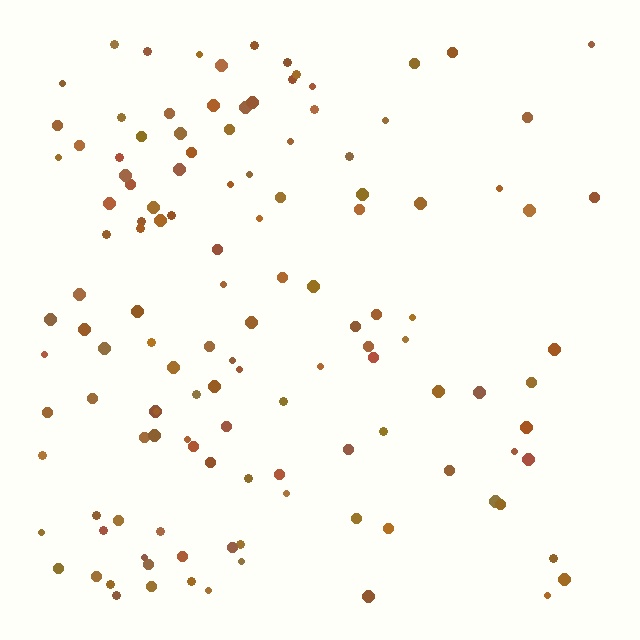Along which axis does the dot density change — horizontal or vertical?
Horizontal.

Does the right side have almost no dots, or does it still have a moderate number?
Still a moderate number, just noticeably fewer than the left.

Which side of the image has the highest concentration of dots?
The left.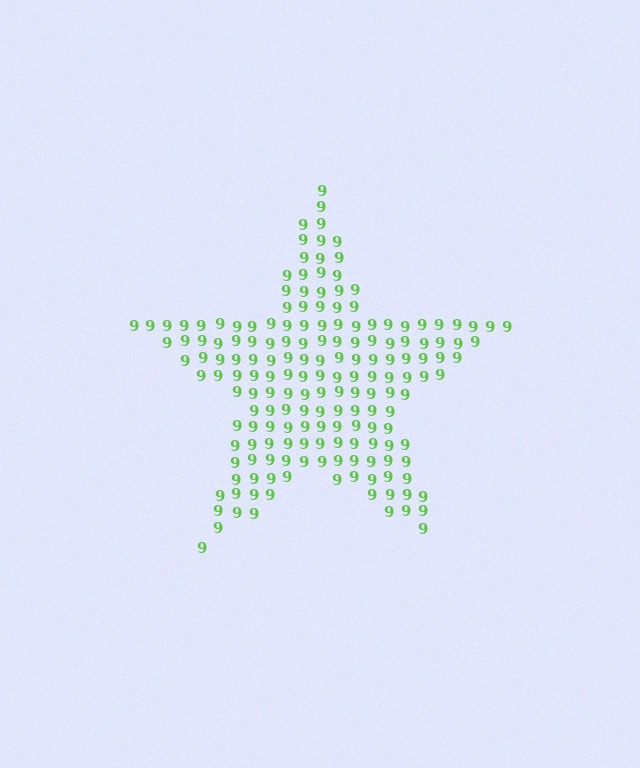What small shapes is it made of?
It is made of small digit 9's.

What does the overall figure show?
The overall figure shows a star.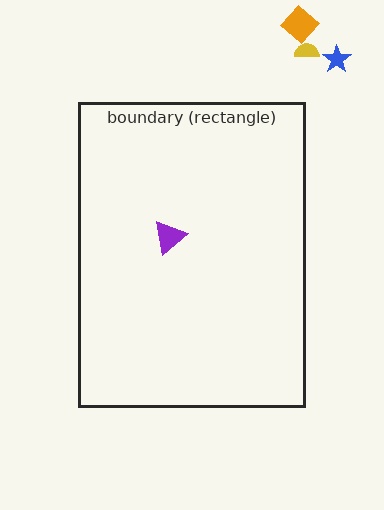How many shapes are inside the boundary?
1 inside, 3 outside.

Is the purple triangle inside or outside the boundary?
Inside.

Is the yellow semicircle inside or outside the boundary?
Outside.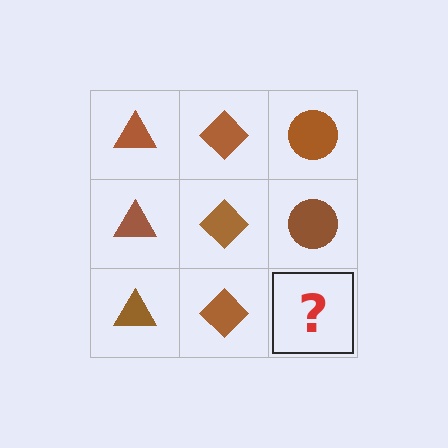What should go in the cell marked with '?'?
The missing cell should contain a brown circle.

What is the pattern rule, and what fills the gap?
The rule is that each column has a consistent shape. The gap should be filled with a brown circle.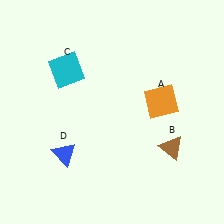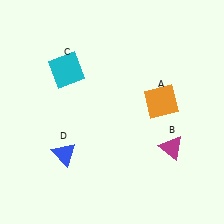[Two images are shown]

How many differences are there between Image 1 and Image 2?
There is 1 difference between the two images.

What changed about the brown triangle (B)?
In Image 1, B is brown. In Image 2, it changed to magenta.